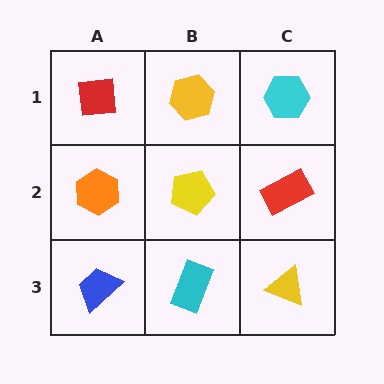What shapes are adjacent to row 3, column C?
A red rectangle (row 2, column C), a cyan rectangle (row 3, column B).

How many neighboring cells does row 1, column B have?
3.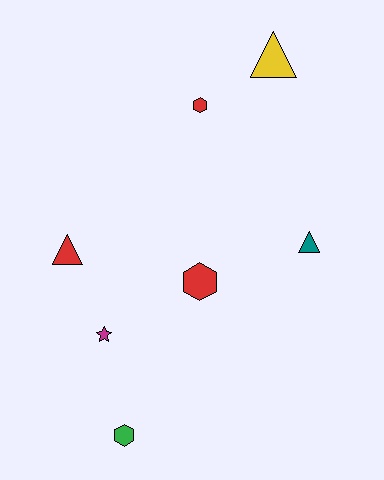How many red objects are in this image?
There are 3 red objects.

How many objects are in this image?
There are 7 objects.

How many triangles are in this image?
There are 3 triangles.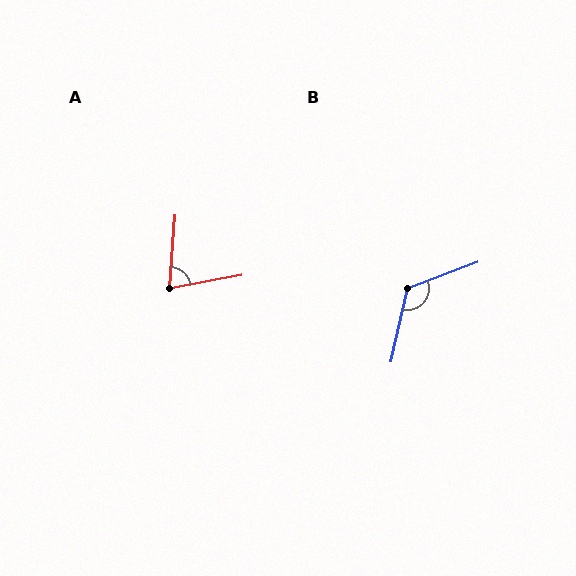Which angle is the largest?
B, at approximately 123 degrees.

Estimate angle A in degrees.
Approximately 76 degrees.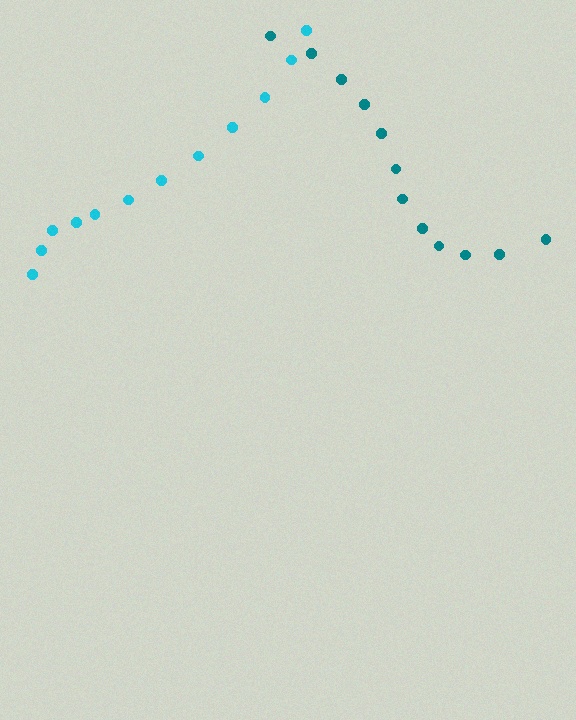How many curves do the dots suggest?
There are 2 distinct paths.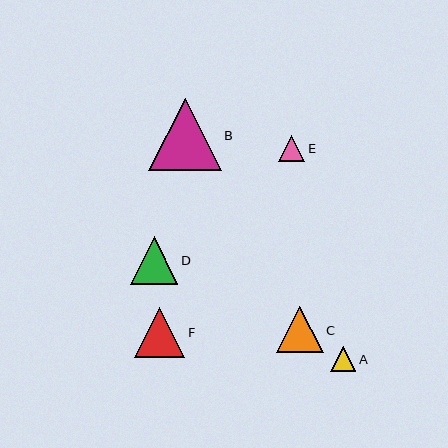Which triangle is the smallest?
Triangle A is the smallest with a size of approximately 25 pixels.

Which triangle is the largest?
Triangle B is the largest with a size of approximately 73 pixels.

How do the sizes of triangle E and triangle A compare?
Triangle E and triangle A are approximately the same size.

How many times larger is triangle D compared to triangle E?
Triangle D is approximately 1.8 times the size of triangle E.